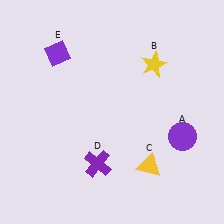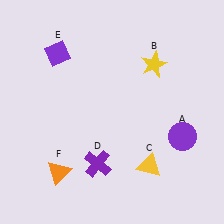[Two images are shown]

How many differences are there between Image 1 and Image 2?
There is 1 difference between the two images.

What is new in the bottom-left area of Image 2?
An orange triangle (F) was added in the bottom-left area of Image 2.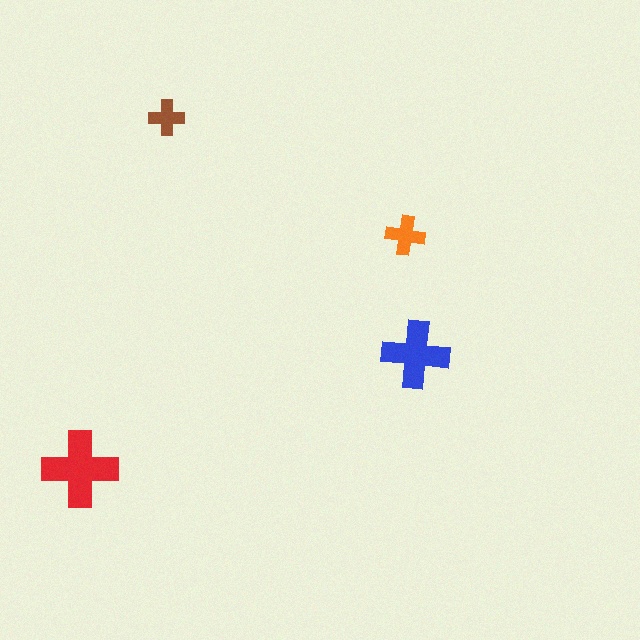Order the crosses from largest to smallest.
the red one, the blue one, the orange one, the brown one.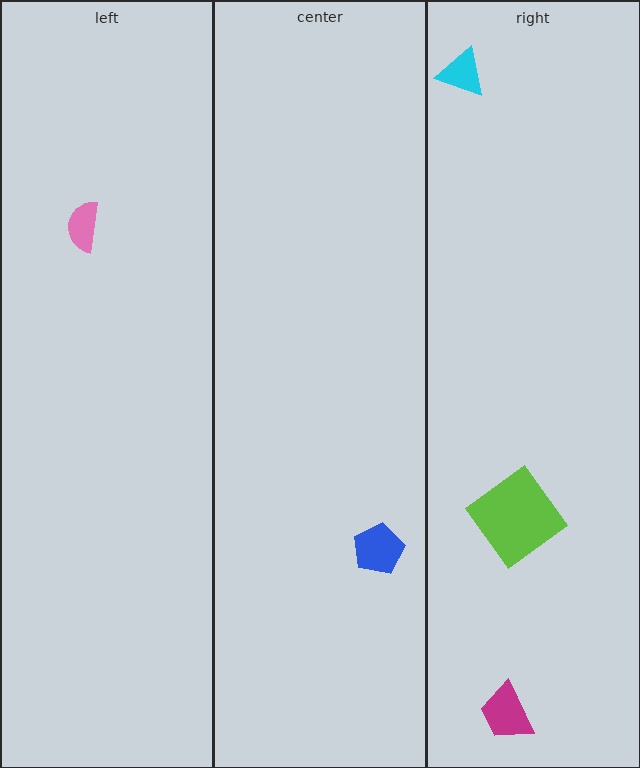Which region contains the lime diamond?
The right region.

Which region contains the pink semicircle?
The left region.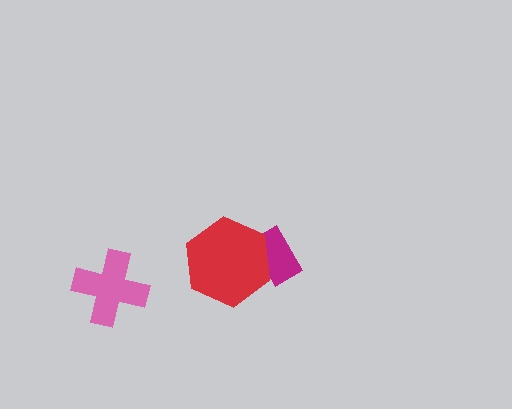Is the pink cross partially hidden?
No, no other shape covers it.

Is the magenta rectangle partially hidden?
Yes, it is partially covered by another shape.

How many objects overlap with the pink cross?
0 objects overlap with the pink cross.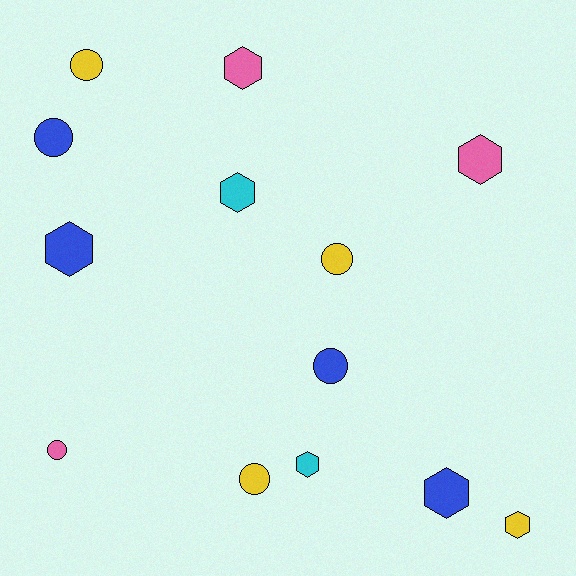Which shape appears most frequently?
Hexagon, with 7 objects.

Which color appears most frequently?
Yellow, with 4 objects.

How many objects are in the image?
There are 13 objects.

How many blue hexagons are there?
There are 2 blue hexagons.